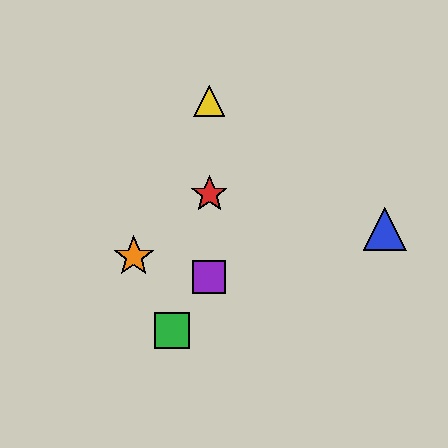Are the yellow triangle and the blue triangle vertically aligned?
No, the yellow triangle is at x≈209 and the blue triangle is at x≈385.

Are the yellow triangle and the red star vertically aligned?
Yes, both are at x≈209.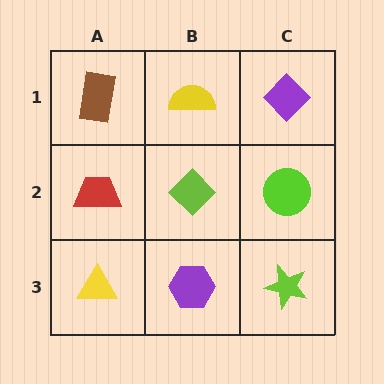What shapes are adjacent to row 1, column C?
A lime circle (row 2, column C), a yellow semicircle (row 1, column B).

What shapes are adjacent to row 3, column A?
A red trapezoid (row 2, column A), a purple hexagon (row 3, column B).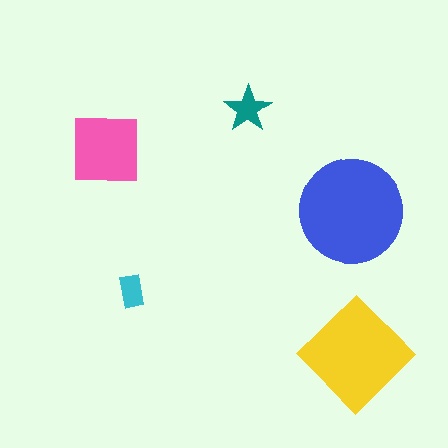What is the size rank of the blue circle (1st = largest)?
1st.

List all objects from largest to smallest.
The blue circle, the yellow diamond, the pink square, the teal star, the cyan rectangle.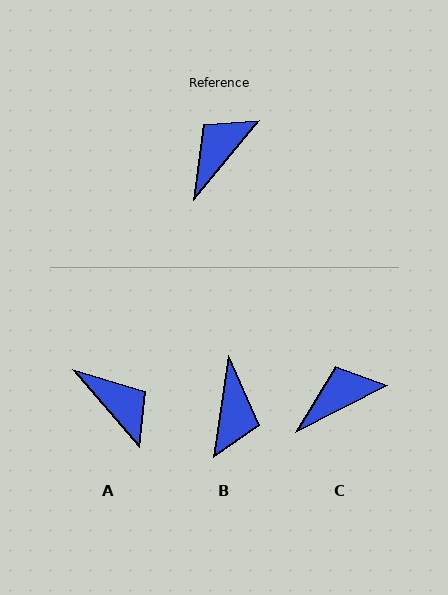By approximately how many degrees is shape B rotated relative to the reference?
Approximately 149 degrees clockwise.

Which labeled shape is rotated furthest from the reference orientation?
B, about 149 degrees away.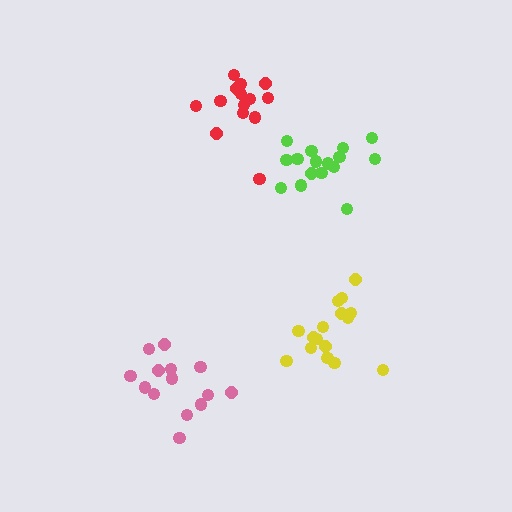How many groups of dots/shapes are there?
There are 4 groups.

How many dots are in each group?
Group 1: 14 dots, Group 2: 16 dots, Group 3: 15 dots, Group 4: 16 dots (61 total).